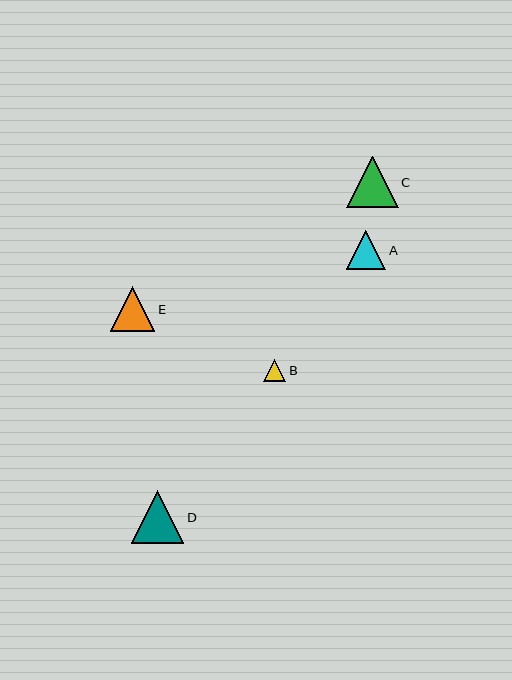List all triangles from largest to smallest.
From largest to smallest: D, C, E, A, B.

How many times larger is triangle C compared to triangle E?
Triangle C is approximately 1.2 times the size of triangle E.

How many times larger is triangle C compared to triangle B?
Triangle C is approximately 2.3 times the size of triangle B.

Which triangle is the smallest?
Triangle B is the smallest with a size of approximately 22 pixels.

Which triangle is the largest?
Triangle D is the largest with a size of approximately 52 pixels.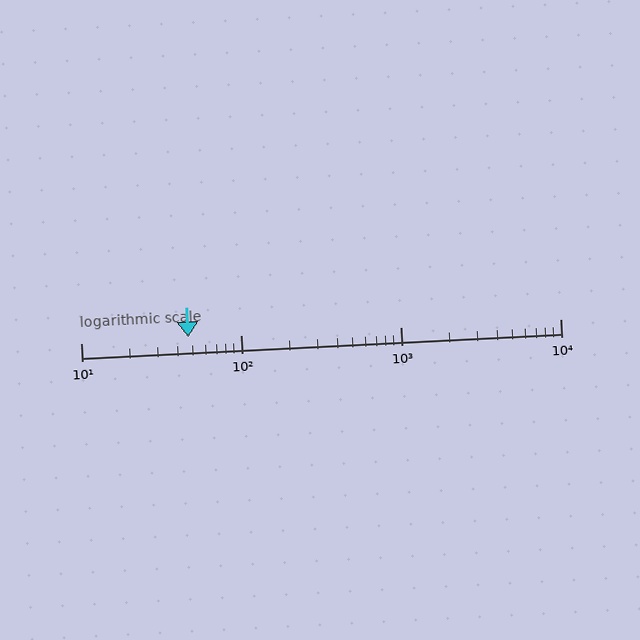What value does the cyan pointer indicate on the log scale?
The pointer indicates approximately 47.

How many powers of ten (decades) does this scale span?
The scale spans 3 decades, from 10 to 10000.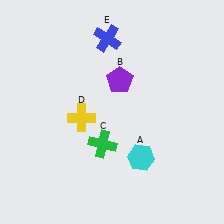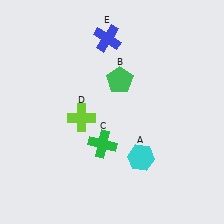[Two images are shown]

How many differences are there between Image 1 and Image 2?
There are 2 differences between the two images.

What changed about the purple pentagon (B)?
In Image 1, B is purple. In Image 2, it changed to green.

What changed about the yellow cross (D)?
In Image 1, D is yellow. In Image 2, it changed to lime.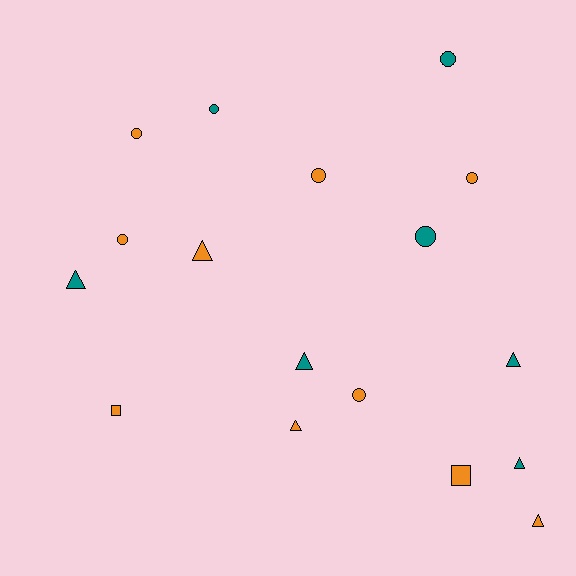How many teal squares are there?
There are no teal squares.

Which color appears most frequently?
Orange, with 10 objects.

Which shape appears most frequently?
Circle, with 8 objects.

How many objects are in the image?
There are 17 objects.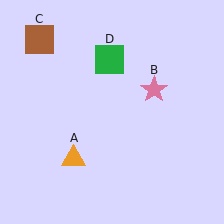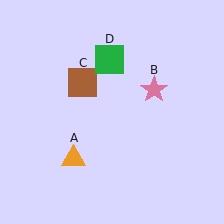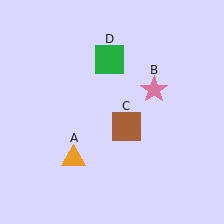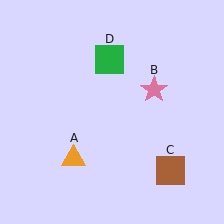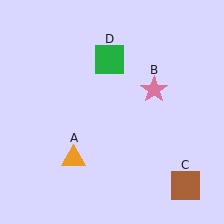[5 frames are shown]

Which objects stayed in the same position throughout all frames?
Orange triangle (object A) and pink star (object B) and green square (object D) remained stationary.